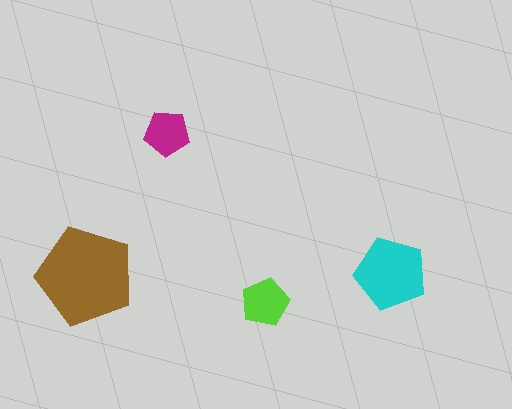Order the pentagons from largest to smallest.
the brown one, the cyan one, the lime one, the magenta one.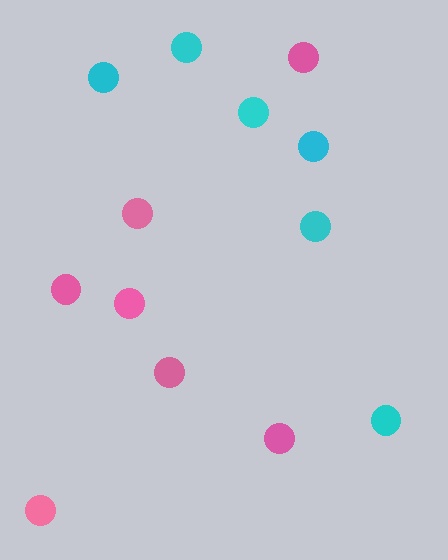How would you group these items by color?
There are 2 groups: one group of cyan circles (6) and one group of pink circles (7).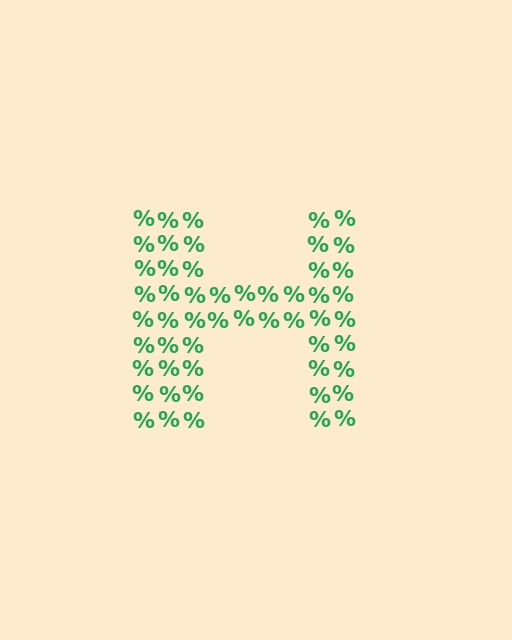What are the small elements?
The small elements are percent signs.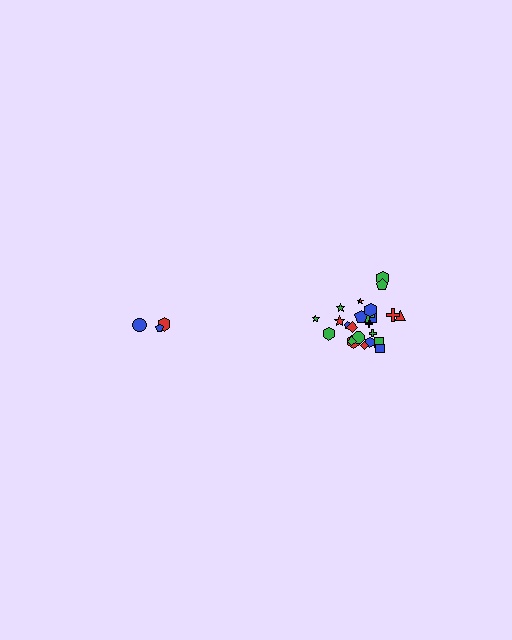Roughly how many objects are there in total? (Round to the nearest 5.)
Roughly 30 objects in total.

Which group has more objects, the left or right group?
The right group.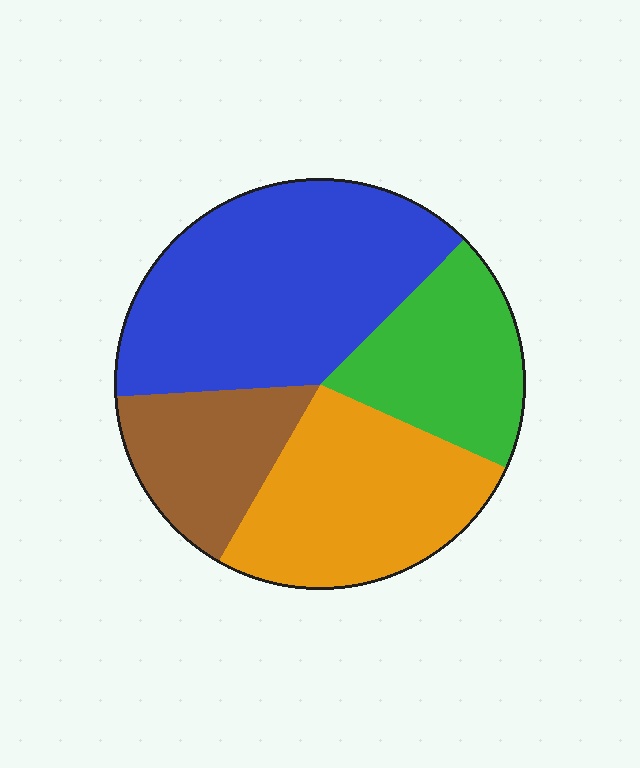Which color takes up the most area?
Blue, at roughly 40%.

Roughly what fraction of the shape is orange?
Orange takes up about one quarter (1/4) of the shape.